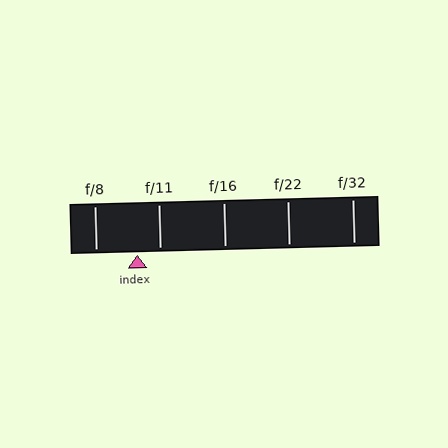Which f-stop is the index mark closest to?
The index mark is closest to f/11.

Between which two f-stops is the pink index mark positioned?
The index mark is between f/8 and f/11.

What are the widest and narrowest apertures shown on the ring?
The widest aperture shown is f/8 and the narrowest is f/32.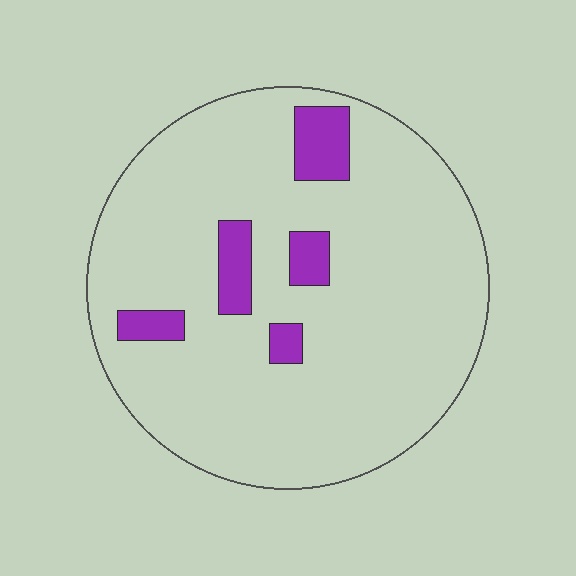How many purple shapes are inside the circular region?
5.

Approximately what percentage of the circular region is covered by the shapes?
Approximately 10%.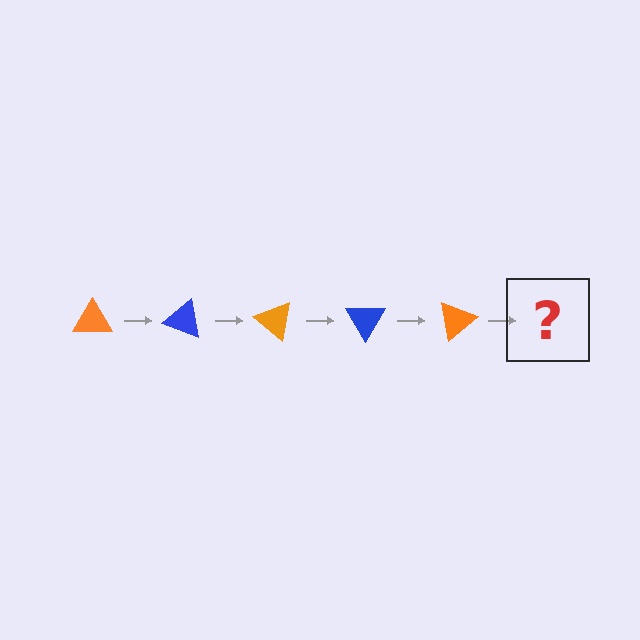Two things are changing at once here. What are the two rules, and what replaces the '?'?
The two rules are that it rotates 20 degrees each step and the color cycles through orange and blue. The '?' should be a blue triangle, rotated 100 degrees from the start.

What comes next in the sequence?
The next element should be a blue triangle, rotated 100 degrees from the start.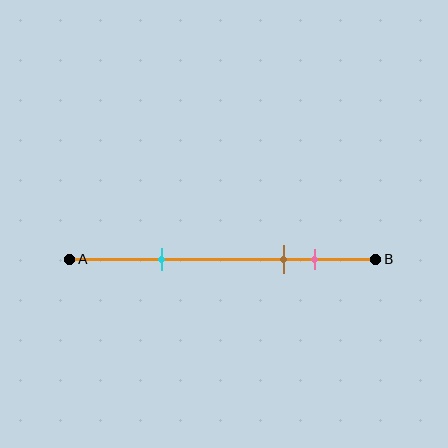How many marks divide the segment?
There are 3 marks dividing the segment.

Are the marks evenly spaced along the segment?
No, the marks are not evenly spaced.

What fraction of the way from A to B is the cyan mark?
The cyan mark is approximately 30% (0.3) of the way from A to B.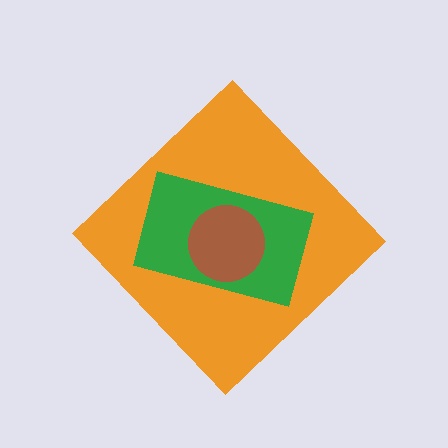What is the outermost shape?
The orange diamond.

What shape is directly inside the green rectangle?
The brown circle.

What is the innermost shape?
The brown circle.